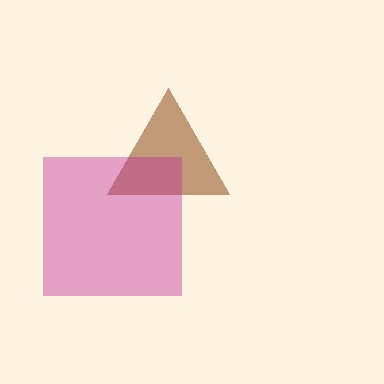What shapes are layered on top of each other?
The layered shapes are: a brown triangle, a magenta square.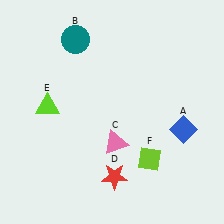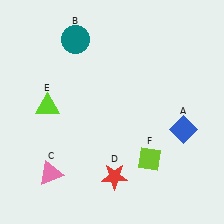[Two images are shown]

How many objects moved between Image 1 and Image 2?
1 object moved between the two images.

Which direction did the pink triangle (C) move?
The pink triangle (C) moved left.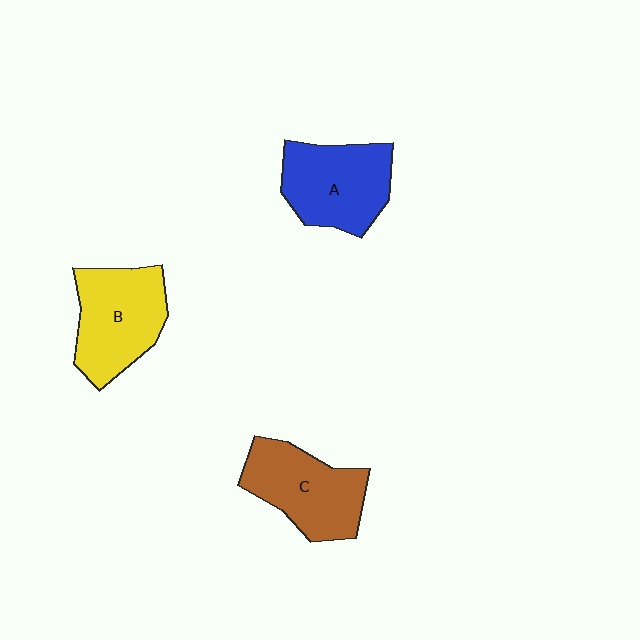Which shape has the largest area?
Shape B (yellow).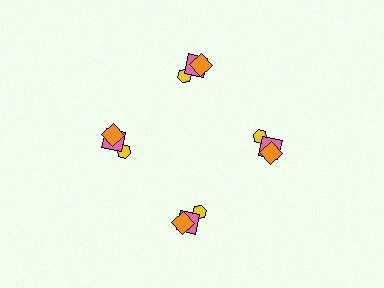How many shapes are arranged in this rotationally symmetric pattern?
There are 12 shapes, arranged in 4 groups of 3.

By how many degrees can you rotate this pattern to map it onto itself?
The pattern maps onto itself every 90 degrees of rotation.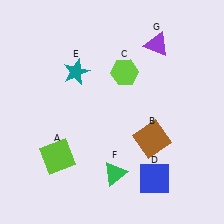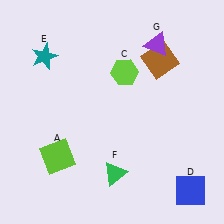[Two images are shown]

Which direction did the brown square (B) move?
The brown square (B) moved up.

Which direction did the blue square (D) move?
The blue square (D) moved right.